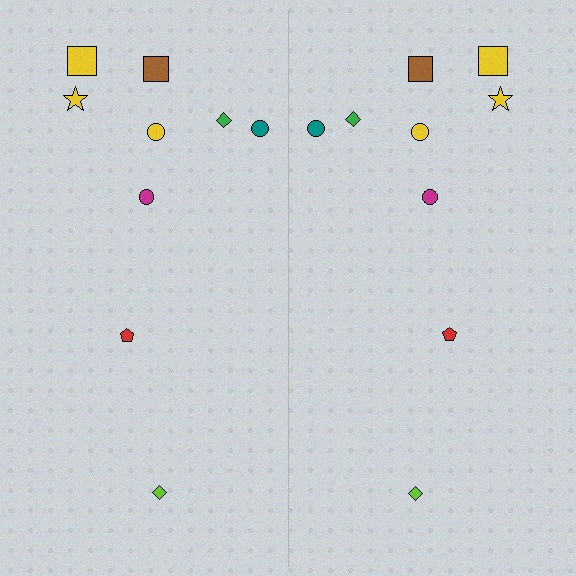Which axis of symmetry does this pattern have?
The pattern has a vertical axis of symmetry running through the center of the image.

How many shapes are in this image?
There are 18 shapes in this image.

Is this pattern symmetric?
Yes, this pattern has bilateral (reflection) symmetry.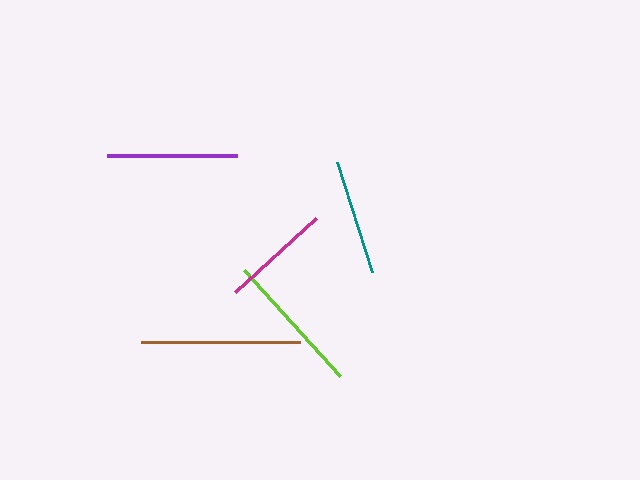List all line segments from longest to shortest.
From longest to shortest: brown, lime, purple, teal, magenta.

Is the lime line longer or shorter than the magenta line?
The lime line is longer than the magenta line.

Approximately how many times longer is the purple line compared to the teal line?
The purple line is approximately 1.1 times the length of the teal line.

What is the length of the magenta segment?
The magenta segment is approximately 110 pixels long.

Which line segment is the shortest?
The magenta line is the shortest at approximately 110 pixels.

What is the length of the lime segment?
The lime segment is approximately 143 pixels long.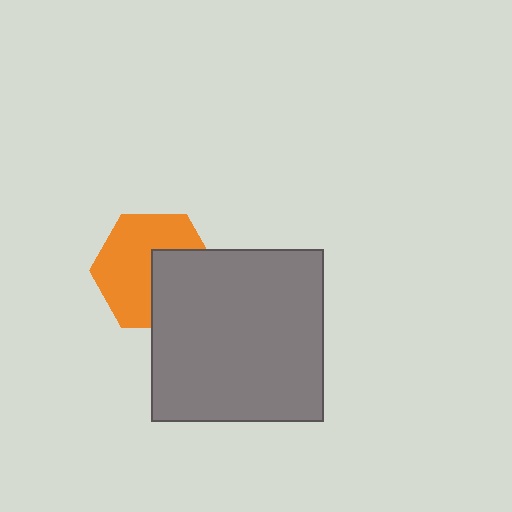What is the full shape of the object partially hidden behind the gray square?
The partially hidden object is an orange hexagon.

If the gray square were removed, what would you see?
You would see the complete orange hexagon.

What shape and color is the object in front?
The object in front is a gray square.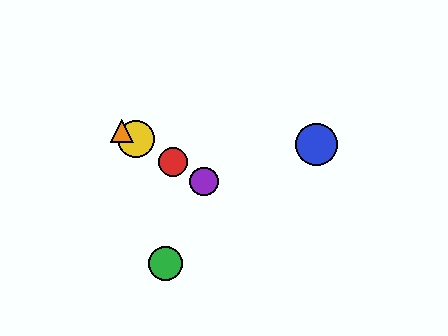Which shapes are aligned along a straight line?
The red circle, the yellow circle, the purple circle, the orange triangle are aligned along a straight line.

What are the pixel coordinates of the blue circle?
The blue circle is at (316, 144).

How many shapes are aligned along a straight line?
4 shapes (the red circle, the yellow circle, the purple circle, the orange triangle) are aligned along a straight line.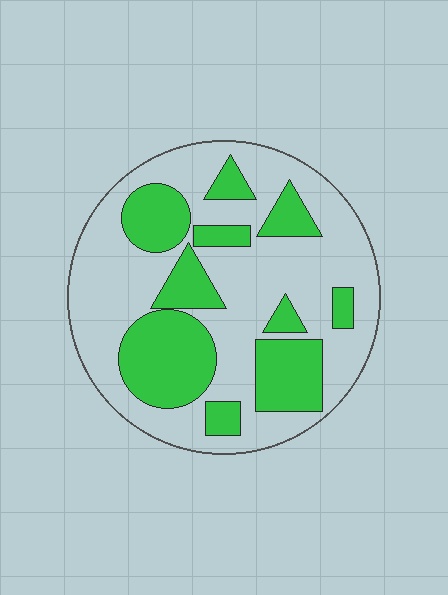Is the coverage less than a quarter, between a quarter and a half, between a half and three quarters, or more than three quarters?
Between a quarter and a half.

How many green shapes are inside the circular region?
10.